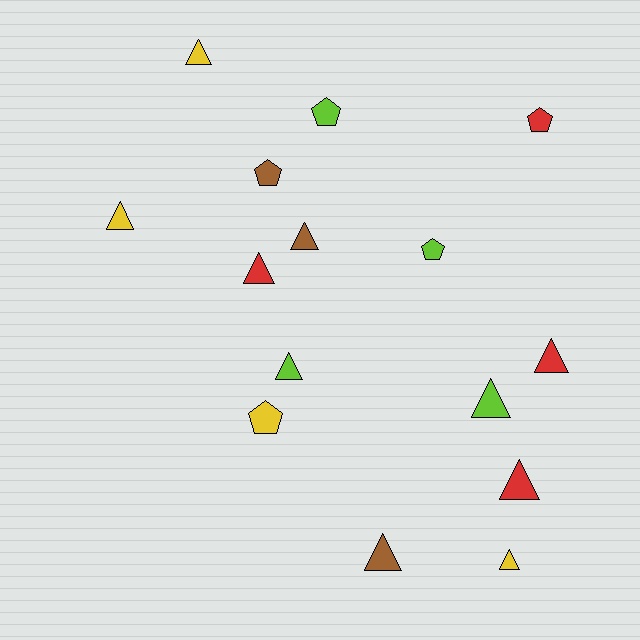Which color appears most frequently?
Red, with 4 objects.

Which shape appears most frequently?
Triangle, with 10 objects.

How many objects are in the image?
There are 15 objects.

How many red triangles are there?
There are 3 red triangles.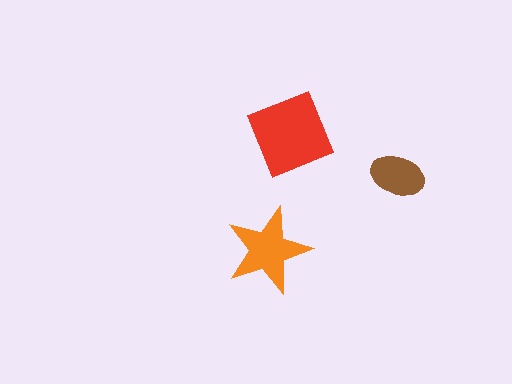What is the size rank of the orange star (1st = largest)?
2nd.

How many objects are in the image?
There are 3 objects in the image.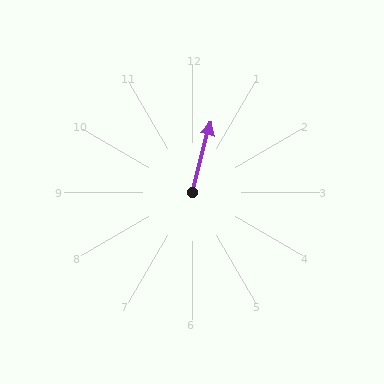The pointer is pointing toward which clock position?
Roughly 1 o'clock.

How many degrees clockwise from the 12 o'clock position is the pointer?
Approximately 15 degrees.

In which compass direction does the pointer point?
North.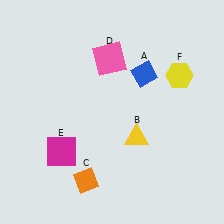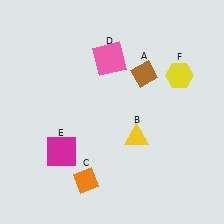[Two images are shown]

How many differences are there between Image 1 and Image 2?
There is 1 difference between the two images.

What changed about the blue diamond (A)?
In Image 1, A is blue. In Image 2, it changed to brown.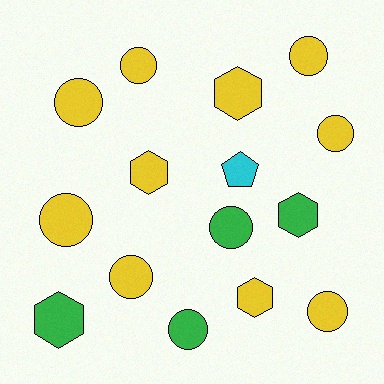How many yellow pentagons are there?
There are no yellow pentagons.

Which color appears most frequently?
Yellow, with 10 objects.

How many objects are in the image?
There are 15 objects.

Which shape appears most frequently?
Circle, with 9 objects.